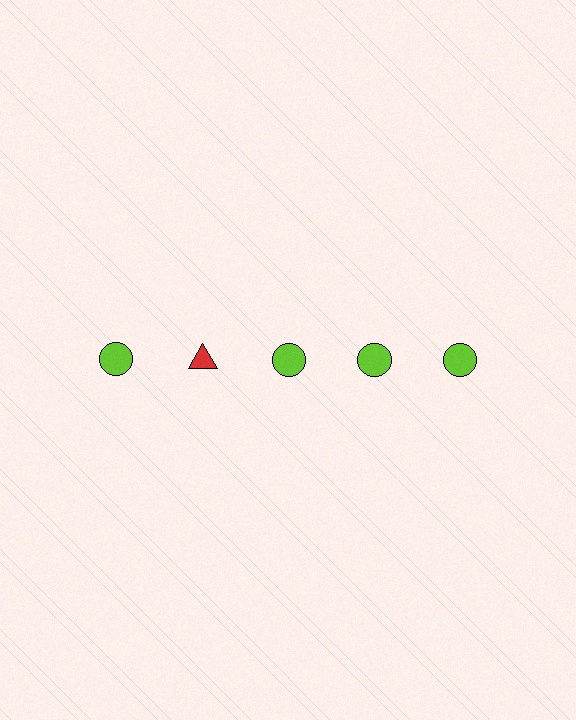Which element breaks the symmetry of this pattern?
The red triangle in the top row, second from left column breaks the symmetry. All other shapes are lime circles.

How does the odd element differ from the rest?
It differs in both color (red instead of lime) and shape (triangle instead of circle).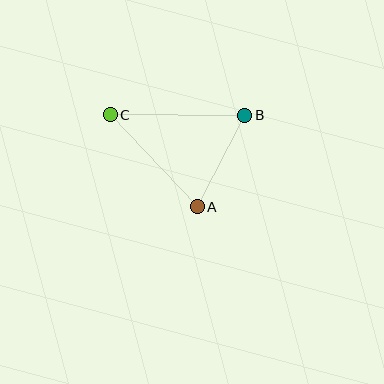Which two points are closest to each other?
Points A and B are closest to each other.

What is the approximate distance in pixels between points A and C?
The distance between A and C is approximately 126 pixels.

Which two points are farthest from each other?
Points B and C are farthest from each other.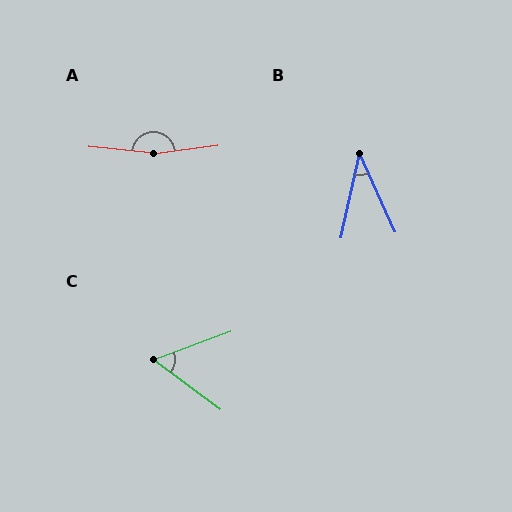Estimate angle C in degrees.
Approximately 57 degrees.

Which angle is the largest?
A, at approximately 167 degrees.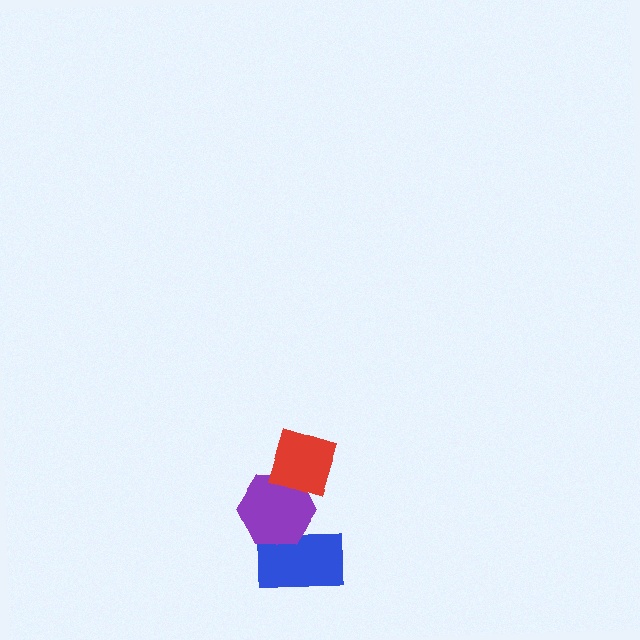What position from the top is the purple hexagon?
The purple hexagon is 2nd from the top.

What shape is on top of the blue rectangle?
The purple hexagon is on top of the blue rectangle.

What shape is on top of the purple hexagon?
The red diamond is on top of the purple hexagon.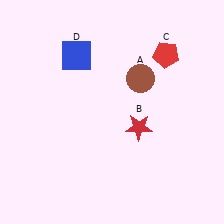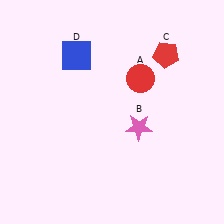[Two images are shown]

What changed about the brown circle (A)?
In Image 1, A is brown. In Image 2, it changed to red.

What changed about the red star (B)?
In Image 1, B is red. In Image 2, it changed to pink.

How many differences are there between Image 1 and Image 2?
There are 2 differences between the two images.